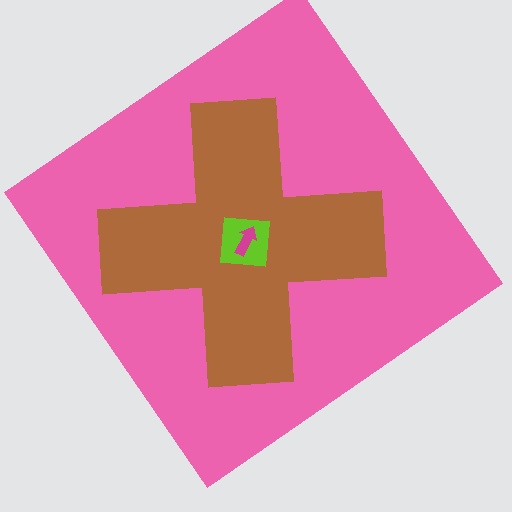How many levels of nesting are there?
4.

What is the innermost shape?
The magenta arrow.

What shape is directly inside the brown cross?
The lime square.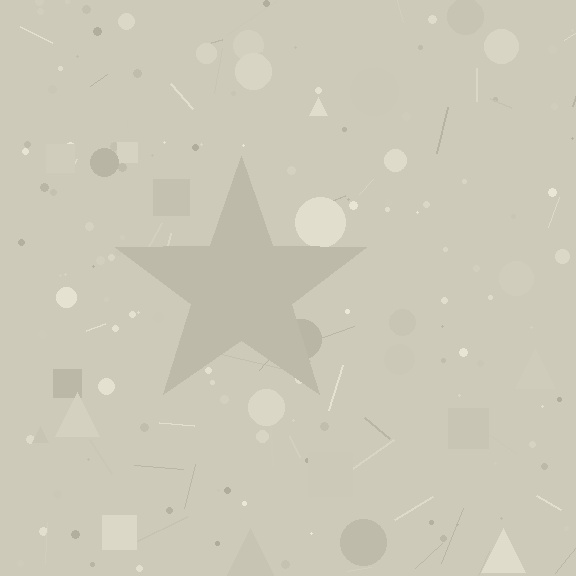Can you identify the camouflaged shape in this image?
The camouflaged shape is a star.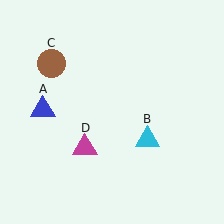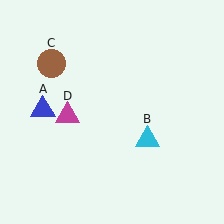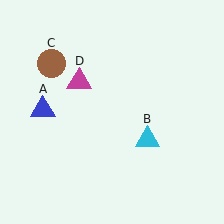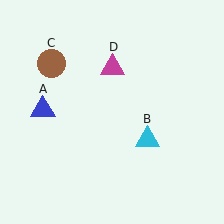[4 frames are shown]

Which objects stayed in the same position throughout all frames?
Blue triangle (object A) and cyan triangle (object B) and brown circle (object C) remained stationary.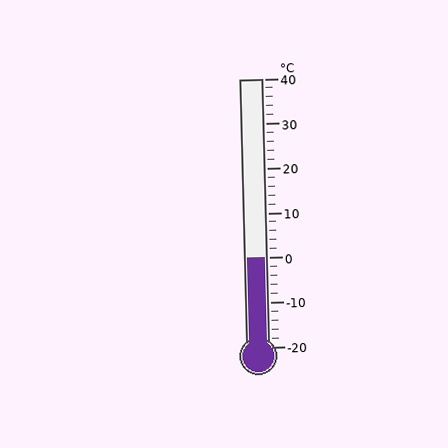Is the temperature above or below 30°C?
The temperature is below 30°C.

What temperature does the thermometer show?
The thermometer shows approximately 0°C.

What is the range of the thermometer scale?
The thermometer scale ranges from -20°C to 40°C.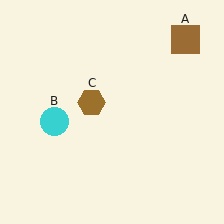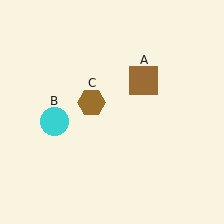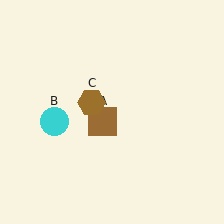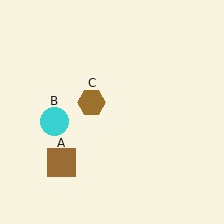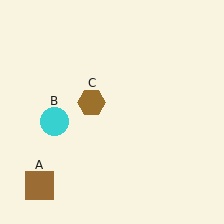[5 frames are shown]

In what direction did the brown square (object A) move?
The brown square (object A) moved down and to the left.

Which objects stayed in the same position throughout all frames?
Cyan circle (object B) and brown hexagon (object C) remained stationary.